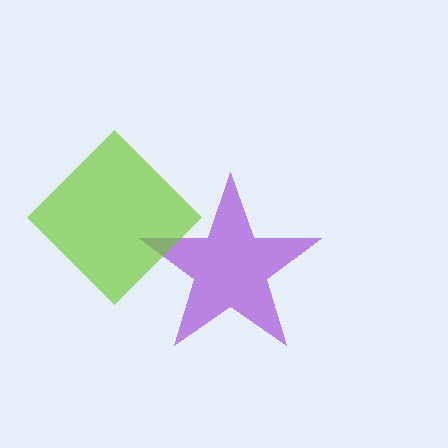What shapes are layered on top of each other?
The layered shapes are: a purple star, a lime diamond.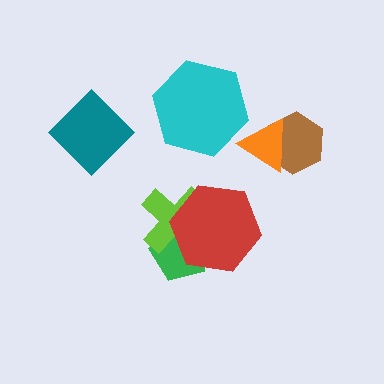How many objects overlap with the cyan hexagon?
0 objects overlap with the cyan hexagon.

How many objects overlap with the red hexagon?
2 objects overlap with the red hexagon.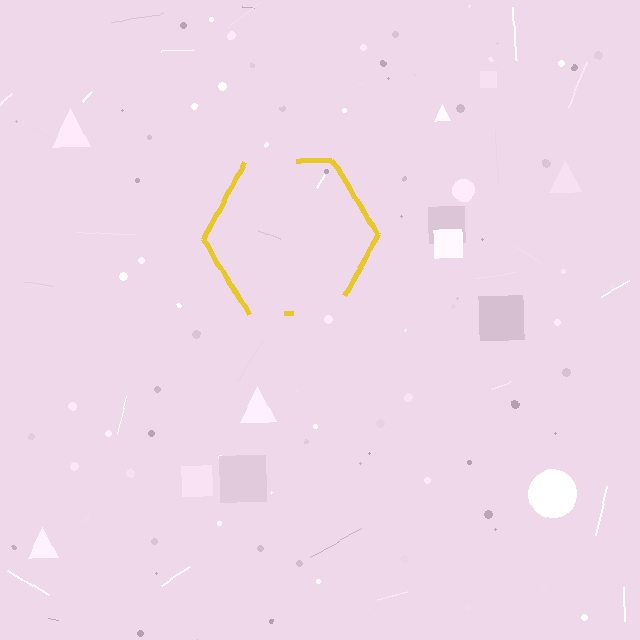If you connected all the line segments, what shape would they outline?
They would outline a hexagon.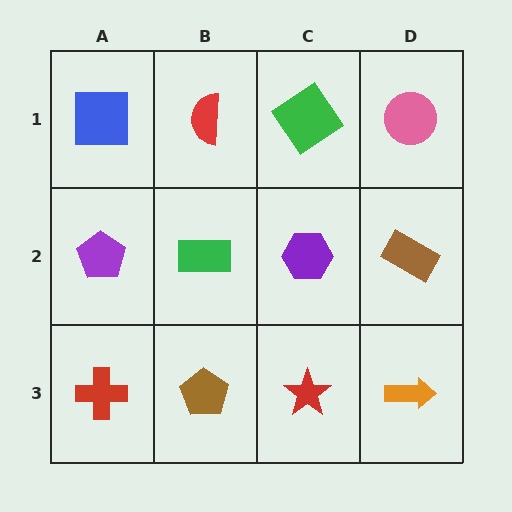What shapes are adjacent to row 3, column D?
A brown rectangle (row 2, column D), a red star (row 3, column C).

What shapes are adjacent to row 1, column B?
A green rectangle (row 2, column B), a blue square (row 1, column A), a green diamond (row 1, column C).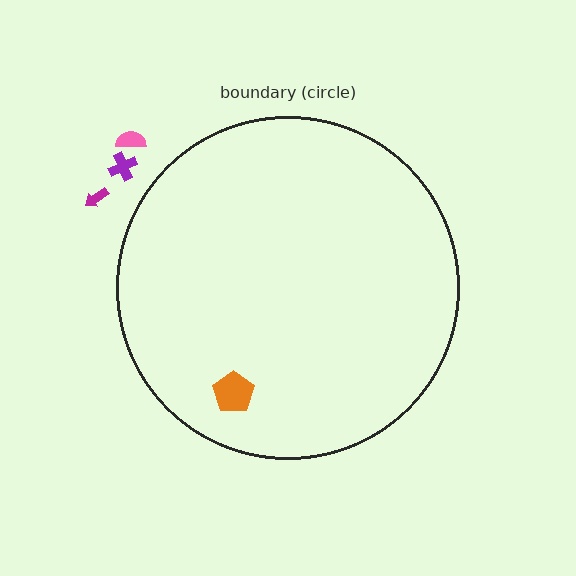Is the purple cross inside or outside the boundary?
Outside.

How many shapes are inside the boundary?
1 inside, 3 outside.